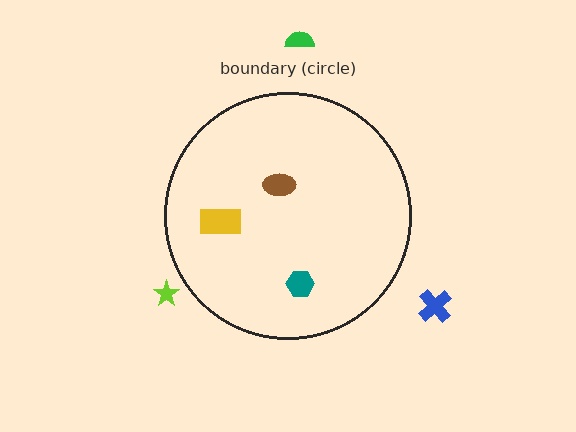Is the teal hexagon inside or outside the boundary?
Inside.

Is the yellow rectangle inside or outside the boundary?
Inside.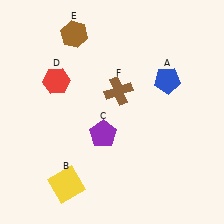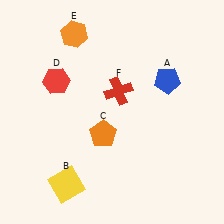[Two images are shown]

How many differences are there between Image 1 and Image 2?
There are 3 differences between the two images.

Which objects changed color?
C changed from purple to orange. E changed from brown to orange. F changed from brown to red.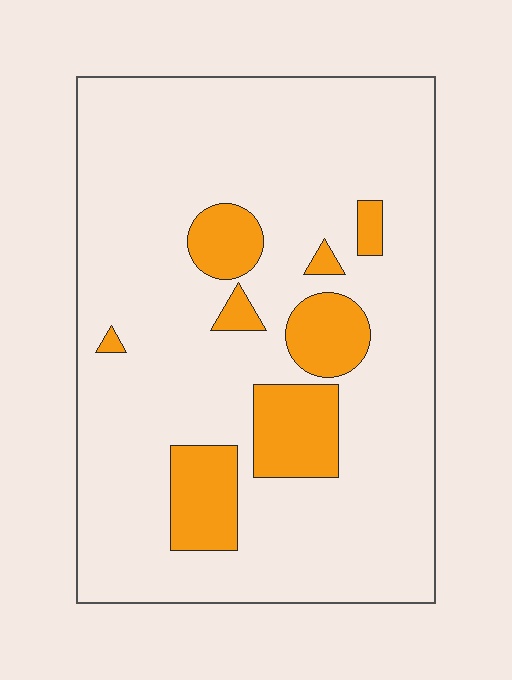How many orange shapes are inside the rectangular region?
8.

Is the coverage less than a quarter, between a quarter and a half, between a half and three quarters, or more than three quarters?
Less than a quarter.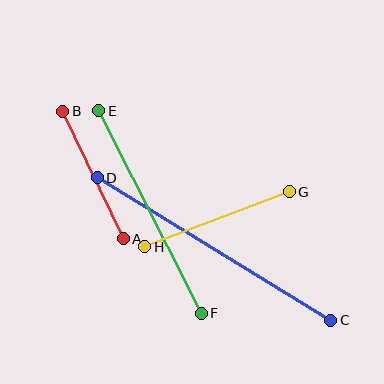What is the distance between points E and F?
The distance is approximately 227 pixels.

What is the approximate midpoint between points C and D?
The midpoint is at approximately (214, 249) pixels.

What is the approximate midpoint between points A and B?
The midpoint is at approximately (93, 175) pixels.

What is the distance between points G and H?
The distance is approximately 155 pixels.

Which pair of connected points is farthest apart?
Points C and D are farthest apart.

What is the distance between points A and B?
The distance is approximately 141 pixels.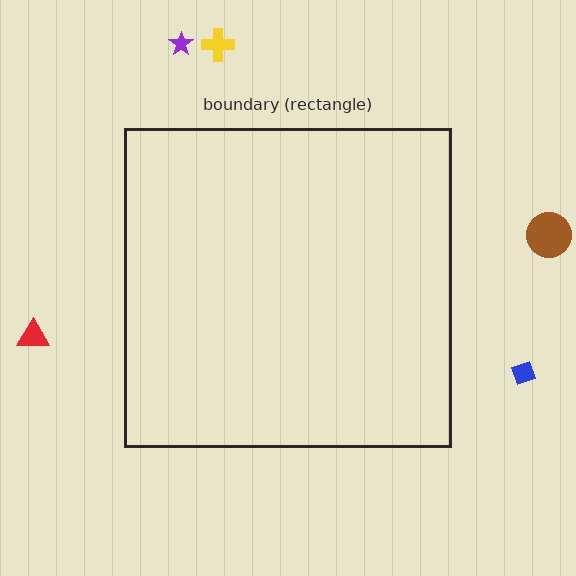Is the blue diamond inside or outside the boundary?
Outside.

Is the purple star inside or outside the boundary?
Outside.